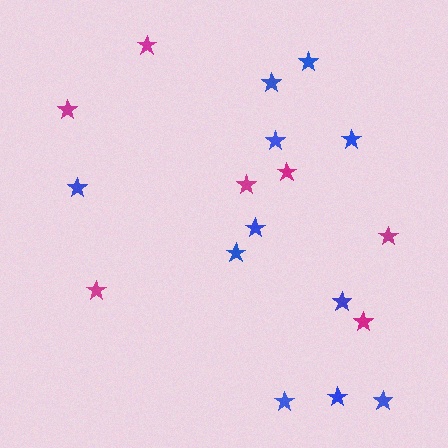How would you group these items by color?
There are 2 groups: one group of magenta stars (7) and one group of blue stars (11).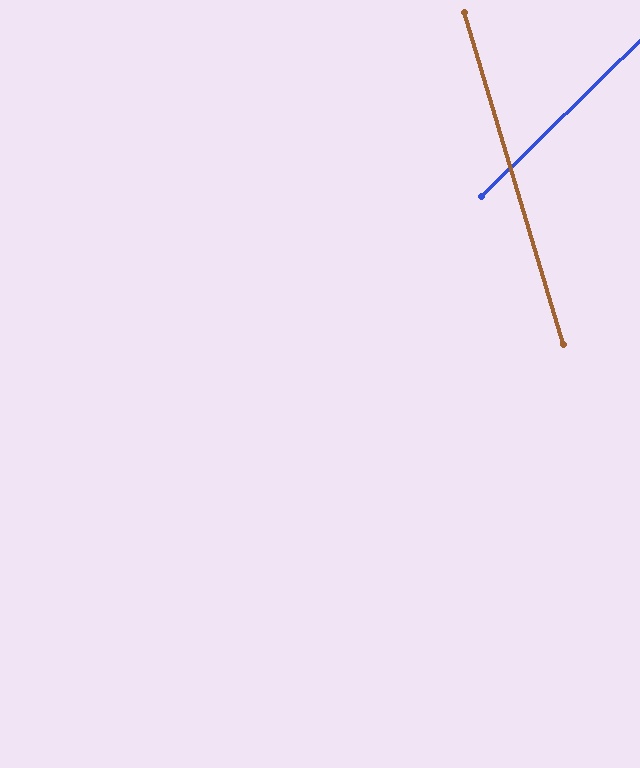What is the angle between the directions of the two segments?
Approximately 62 degrees.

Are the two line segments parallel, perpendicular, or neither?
Neither parallel nor perpendicular — they differ by about 62°.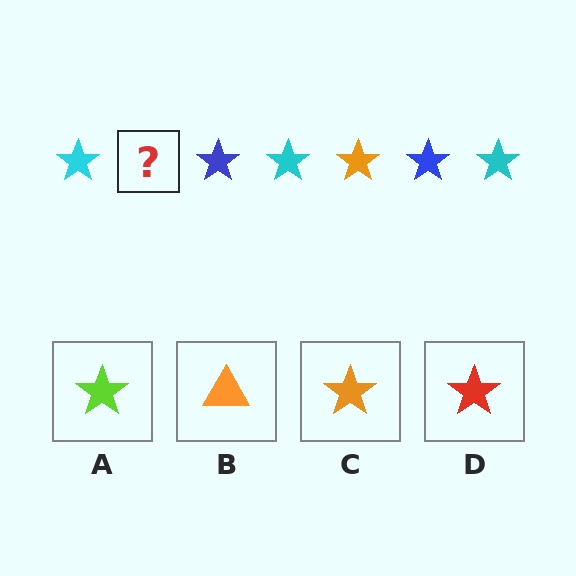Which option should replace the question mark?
Option C.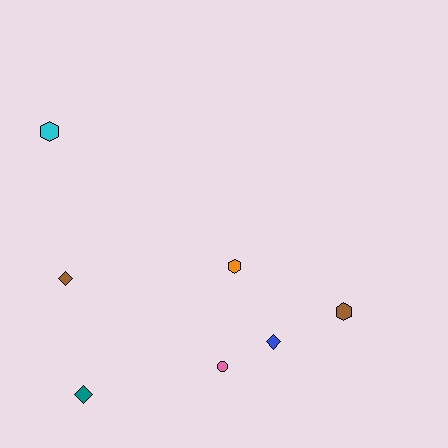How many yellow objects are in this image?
There are no yellow objects.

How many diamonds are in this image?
There are 3 diamonds.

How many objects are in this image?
There are 7 objects.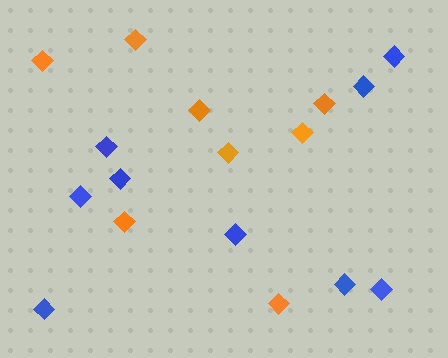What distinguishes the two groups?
There are 2 groups: one group of orange diamonds (8) and one group of blue diamonds (9).